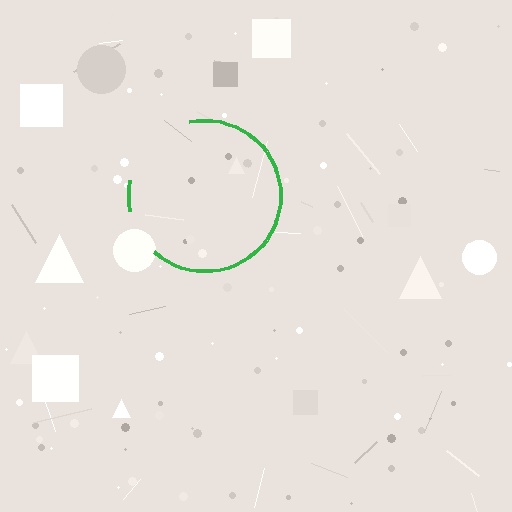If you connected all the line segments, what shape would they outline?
They would outline a circle.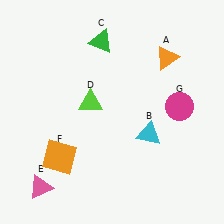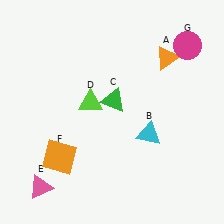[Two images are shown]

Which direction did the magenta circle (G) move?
The magenta circle (G) moved up.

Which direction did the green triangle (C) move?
The green triangle (C) moved down.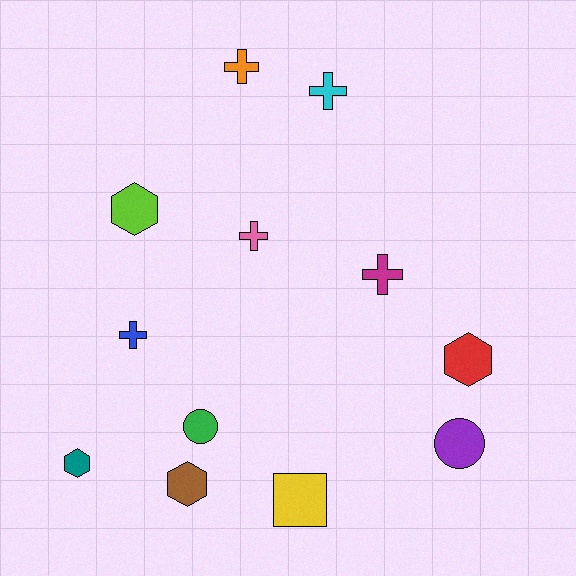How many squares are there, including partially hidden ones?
There is 1 square.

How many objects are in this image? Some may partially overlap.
There are 12 objects.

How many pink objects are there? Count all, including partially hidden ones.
There is 1 pink object.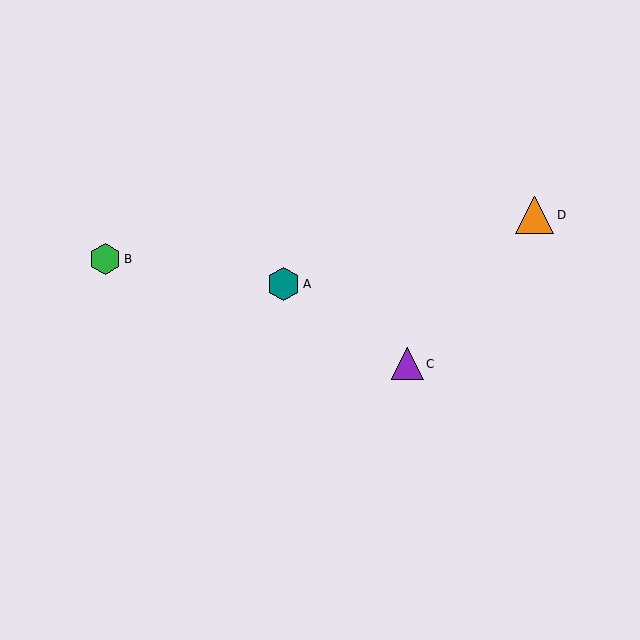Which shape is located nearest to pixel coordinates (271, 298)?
The teal hexagon (labeled A) at (283, 284) is nearest to that location.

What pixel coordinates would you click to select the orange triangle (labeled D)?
Click at (535, 215) to select the orange triangle D.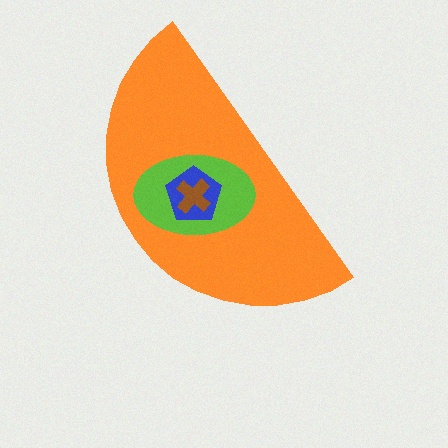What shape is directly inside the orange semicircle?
The lime ellipse.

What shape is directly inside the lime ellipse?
The blue pentagon.